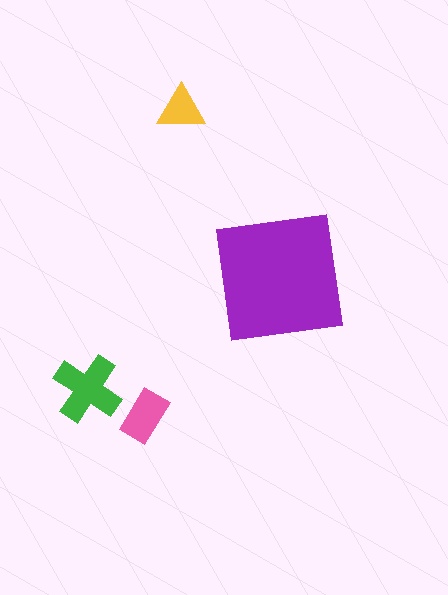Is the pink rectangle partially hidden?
No, the pink rectangle is fully visible.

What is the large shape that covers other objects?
A purple square.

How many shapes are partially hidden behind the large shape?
0 shapes are partially hidden.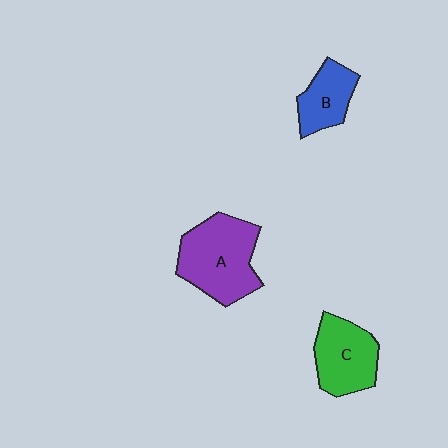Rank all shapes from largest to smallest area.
From largest to smallest: A (purple), C (green), B (blue).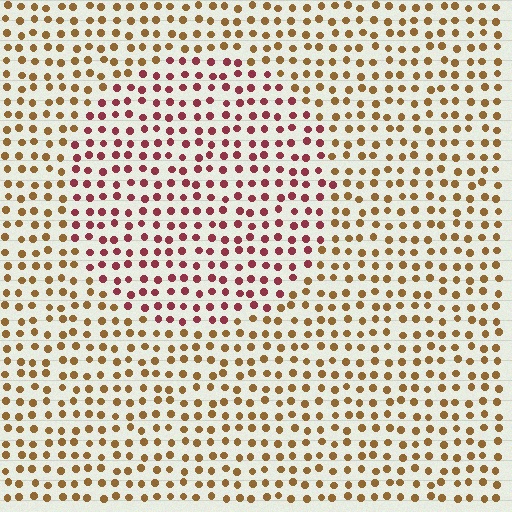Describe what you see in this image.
The image is filled with small brown elements in a uniform arrangement. A circle-shaped region is visible where the elements are tinted to a slightly different hue, forming a subtle color boundary.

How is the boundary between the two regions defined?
The boundary is defined purely by a slight shift in hue (about 47 degrees). Spacing, size, and orientation are identical on both sides.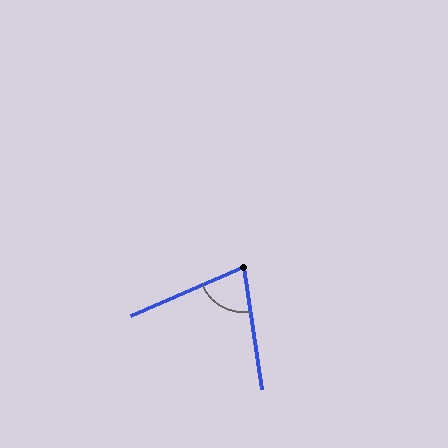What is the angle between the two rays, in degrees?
Approximately 75 degrees.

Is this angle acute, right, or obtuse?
It is acute.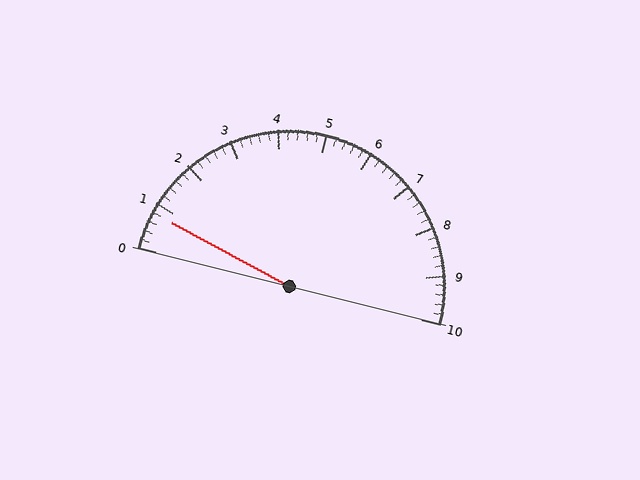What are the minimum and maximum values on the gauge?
The gauge ranges from 0 to 10.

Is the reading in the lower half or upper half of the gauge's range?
The reading is in the lower half of the range (0 to 10).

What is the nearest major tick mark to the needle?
The nearest major tick mark is 1.